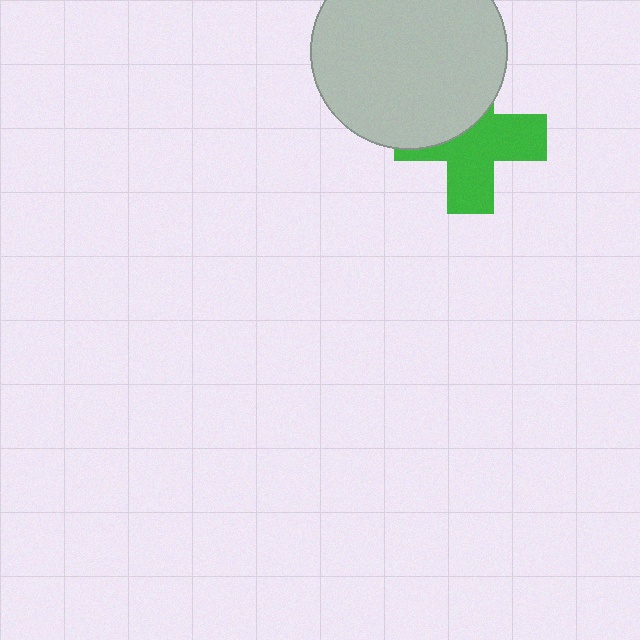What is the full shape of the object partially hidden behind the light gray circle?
The partially hidden object is a green cross.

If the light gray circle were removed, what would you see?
You would see the complete green cross.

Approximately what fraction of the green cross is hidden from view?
Roughly 40% of the green cross is hidden behind the light gray circle.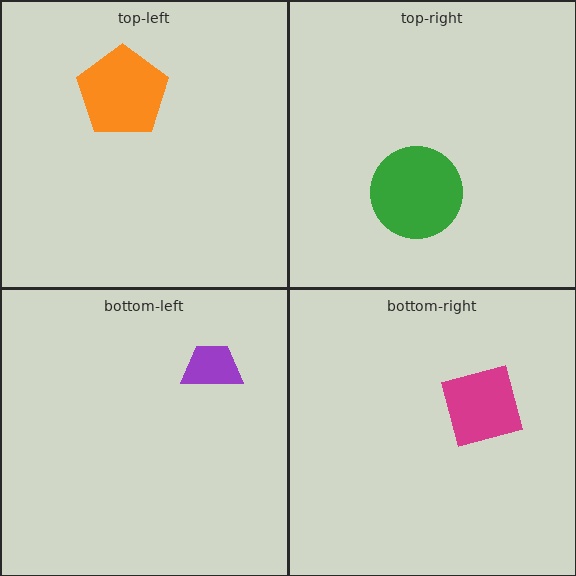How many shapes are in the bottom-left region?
1.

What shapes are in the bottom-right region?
The magenta square.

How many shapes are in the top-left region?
1.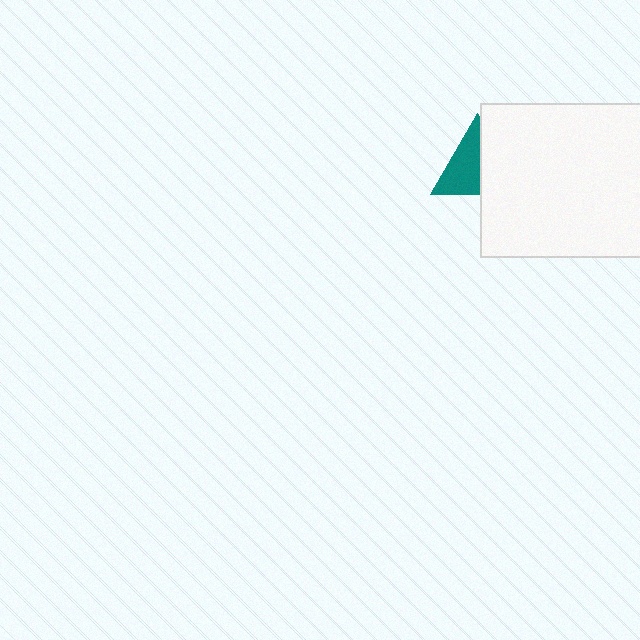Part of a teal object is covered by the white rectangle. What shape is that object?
It is a triangle.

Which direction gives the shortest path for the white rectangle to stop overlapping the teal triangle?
Moving right gives the shortest separation.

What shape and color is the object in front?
The object in front is a white rectangle.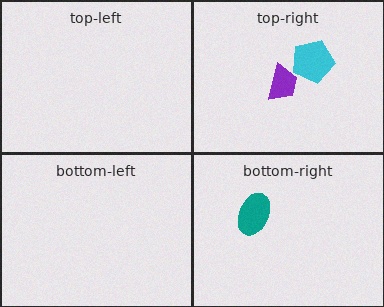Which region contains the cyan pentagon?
The top-right region.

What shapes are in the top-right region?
The purple trapezoid, the cyan pentagon.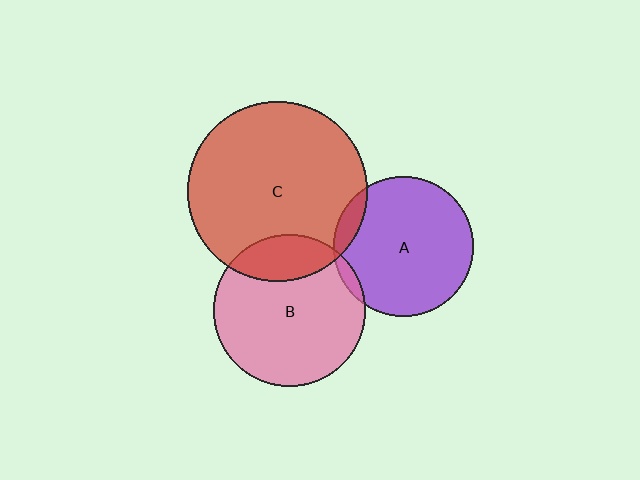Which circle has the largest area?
Circle C (red).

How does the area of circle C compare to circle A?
Approximately 1.6 times.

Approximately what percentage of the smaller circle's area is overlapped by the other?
Approximately 5%.